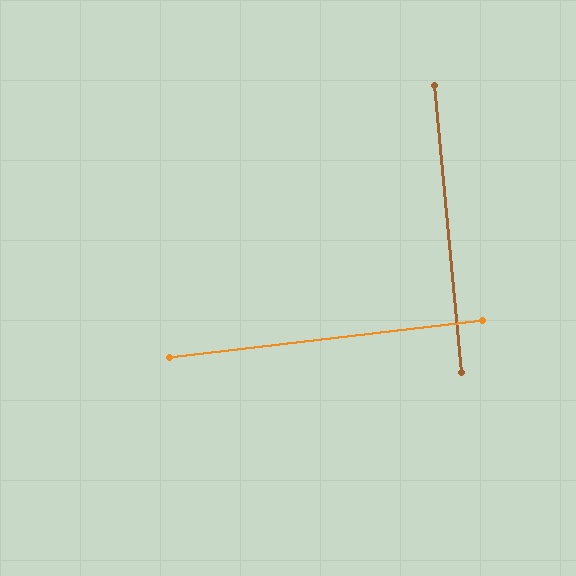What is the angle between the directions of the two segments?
Approximately 89 degrees.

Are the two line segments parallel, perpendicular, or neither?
Perpendicular — they meet at approximately 89°.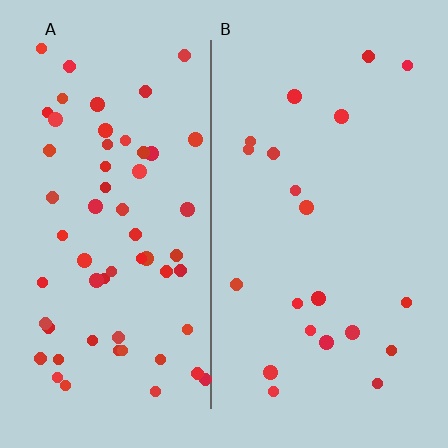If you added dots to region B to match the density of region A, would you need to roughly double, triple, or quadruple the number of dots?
Approximately triple.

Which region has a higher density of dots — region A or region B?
A (the left).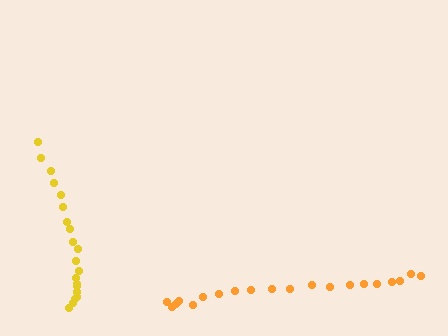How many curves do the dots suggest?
There are 2 distinct paths.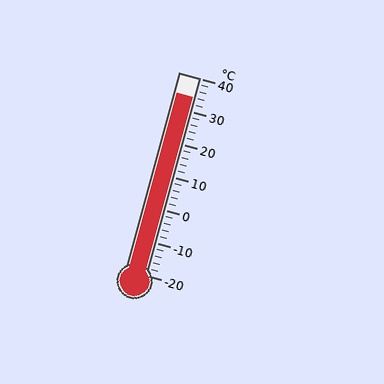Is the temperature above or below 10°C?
The temperature is above 10°C.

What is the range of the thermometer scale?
The thermometer scale ranges from -20°C to 40°C.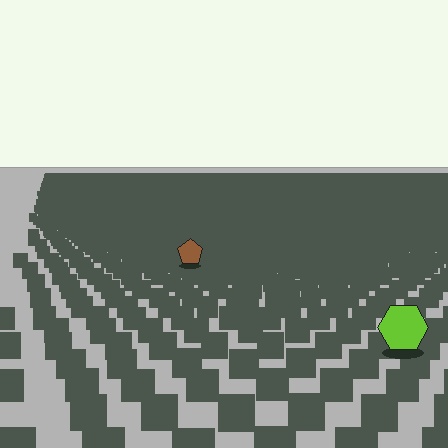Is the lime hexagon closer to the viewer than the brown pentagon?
Yes. The lime hexagon is closer — you can tell from the texture gradient: the ground texture is coarser near it.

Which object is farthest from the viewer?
The brown pentagon is farthest from the viewer. It appears smaller and the ground texture around it is denser.